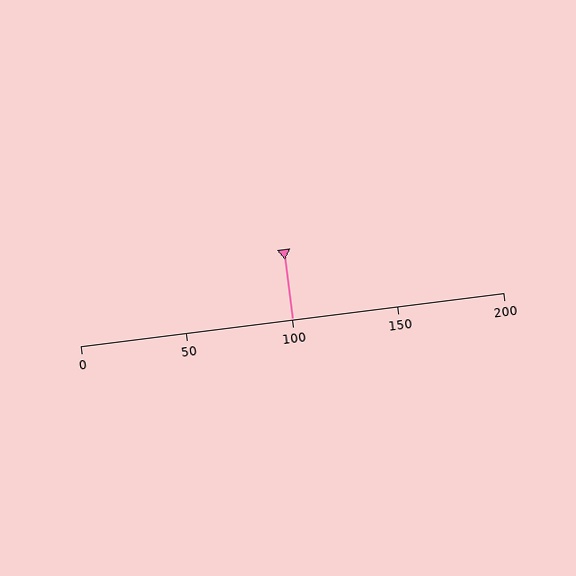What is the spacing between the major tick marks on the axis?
The major ticks are spaced 50 apart.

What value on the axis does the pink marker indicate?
The marker indicates approximately 100.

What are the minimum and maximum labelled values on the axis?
The axis runs from 0 to 200.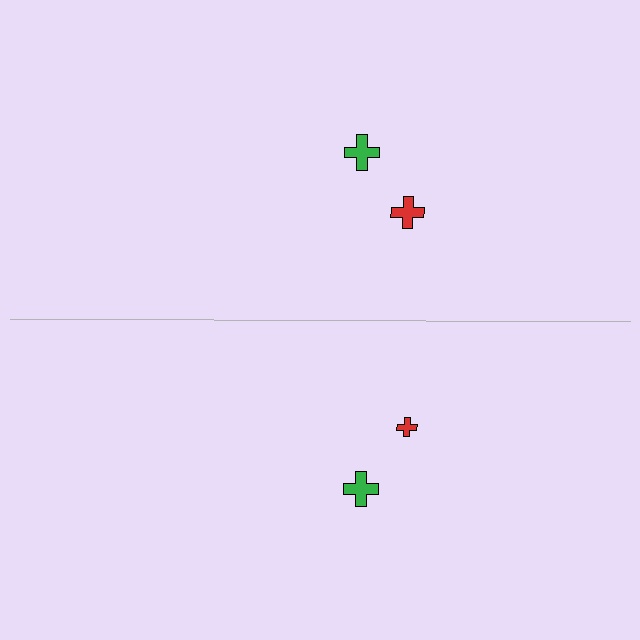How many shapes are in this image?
There are 4 shapes in this image.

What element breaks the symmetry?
The red cross on the bottom side has a different size than its mirror counterpart.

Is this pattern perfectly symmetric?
No, the pattern is not perfectly symmetric. The red cross on the bottom side has a different size than its mirror counterpart.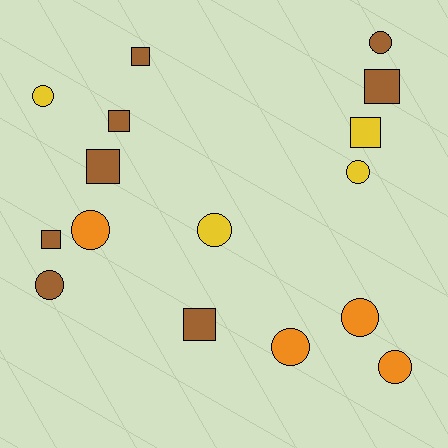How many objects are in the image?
There are 16 objects.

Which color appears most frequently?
Brown, with 8 objects.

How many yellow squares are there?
There is 1 yellow square.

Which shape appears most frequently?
Circle, with 9 objects.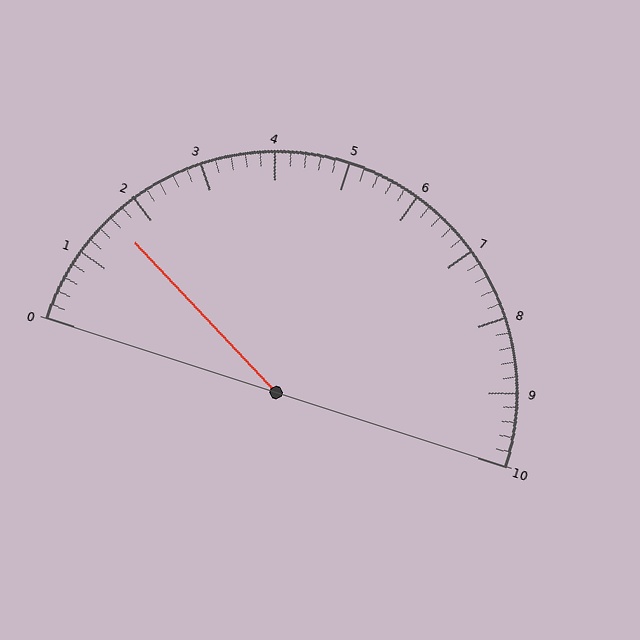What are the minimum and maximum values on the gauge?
The gauge ranges from 0 to 10.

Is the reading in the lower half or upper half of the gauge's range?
The reading is in the lower half of the range (0 to 10).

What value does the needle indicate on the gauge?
The needle indicates approximately 1.6.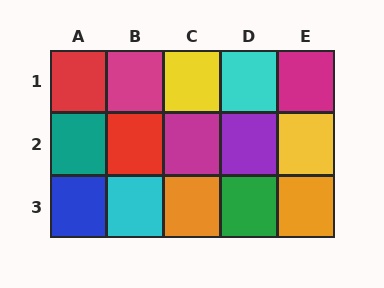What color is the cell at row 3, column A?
Blue.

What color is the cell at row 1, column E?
Magenta.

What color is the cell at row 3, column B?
Cyan.